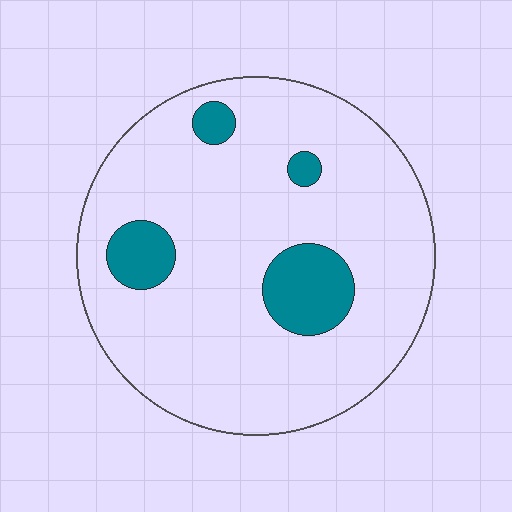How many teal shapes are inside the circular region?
4.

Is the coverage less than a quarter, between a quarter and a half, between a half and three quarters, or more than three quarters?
Less than a quarter.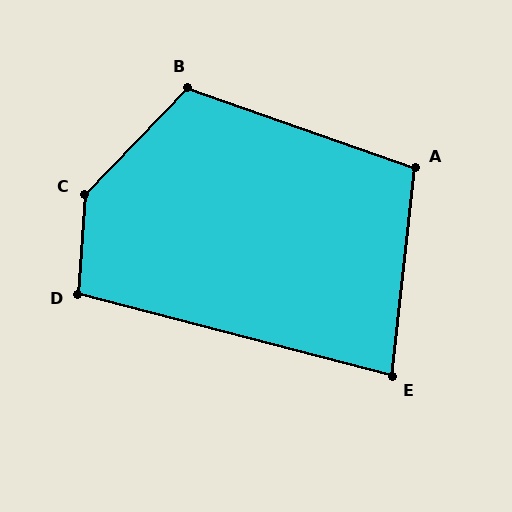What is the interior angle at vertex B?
Approximately 114 degrees (obtuse).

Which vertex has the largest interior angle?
C, at approximately 140 degrees.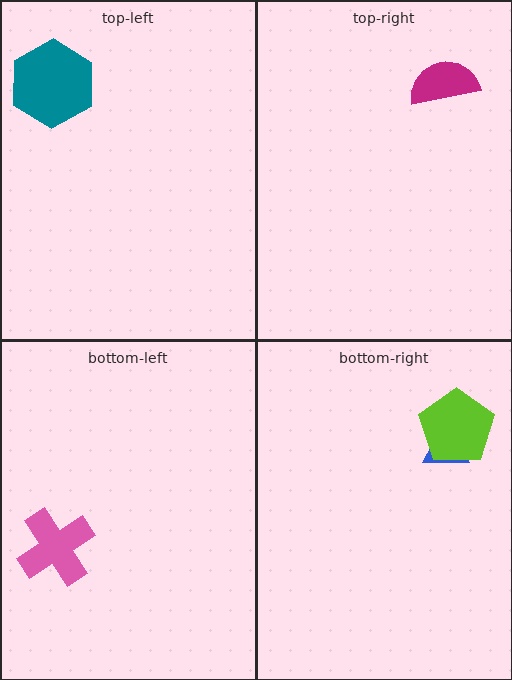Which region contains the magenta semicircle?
The top-right region.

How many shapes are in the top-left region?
1.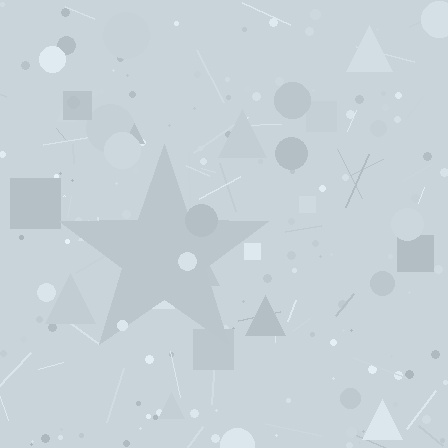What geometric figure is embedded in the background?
A star is embedded in the background.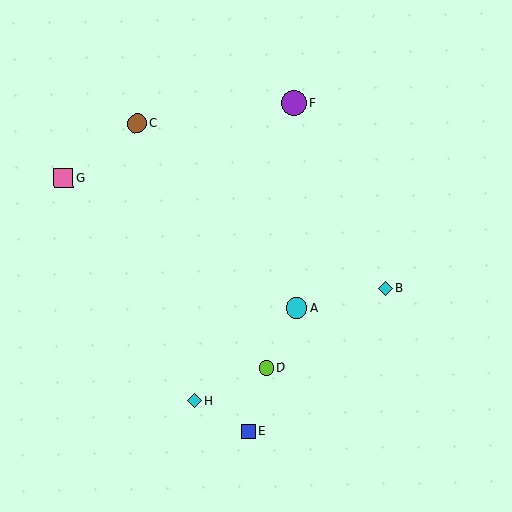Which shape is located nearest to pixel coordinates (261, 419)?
The blue square (labeled E) at (248, 431) is nearest to that location.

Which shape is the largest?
The purple circle (labeled F) is the largest.